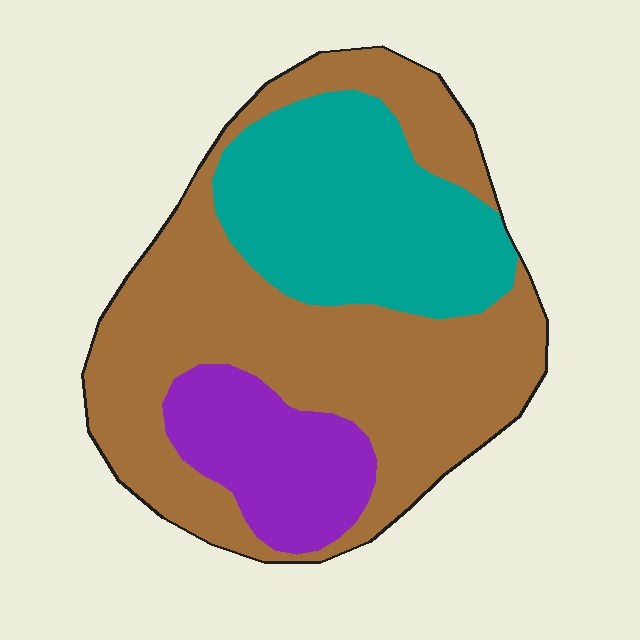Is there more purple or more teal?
Teal.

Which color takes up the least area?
Purple, at roughly 15%.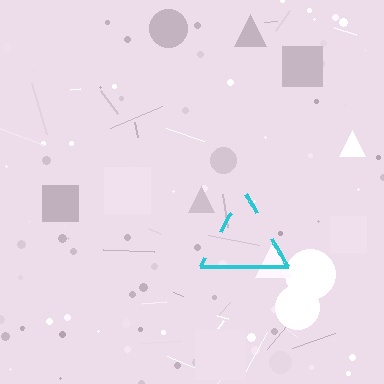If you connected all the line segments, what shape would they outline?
They would outline a triangle.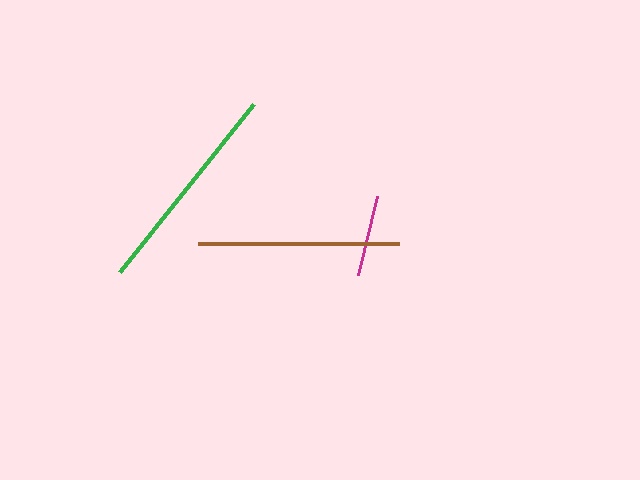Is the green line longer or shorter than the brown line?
The green line is longer than the brown line.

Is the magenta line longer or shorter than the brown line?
The brown line is longer than the magenta line.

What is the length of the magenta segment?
The magenta segment is approximately 82 pixels long.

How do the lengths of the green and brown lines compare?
The green and brown lines are approximately the same length.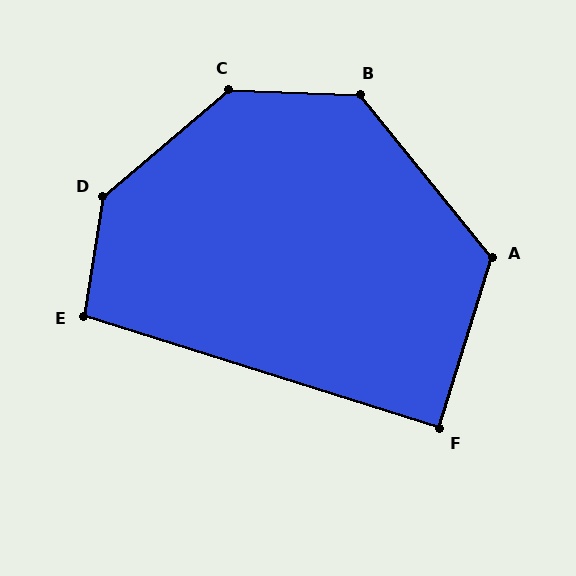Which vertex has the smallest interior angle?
F, at approximately 90 degrees.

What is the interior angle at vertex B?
Approximately 131 degrees (obtuse).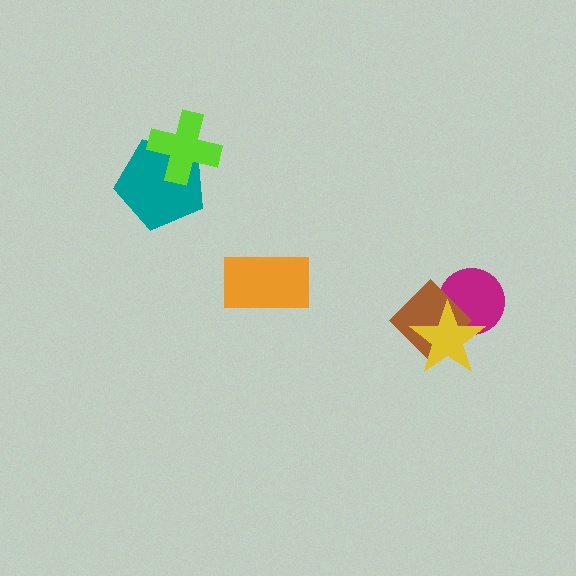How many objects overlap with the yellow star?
2 objects overlap with the yellow star.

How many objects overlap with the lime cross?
1 object overlaps with the lime cross.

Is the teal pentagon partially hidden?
Yes, it is partially covered by another shape.